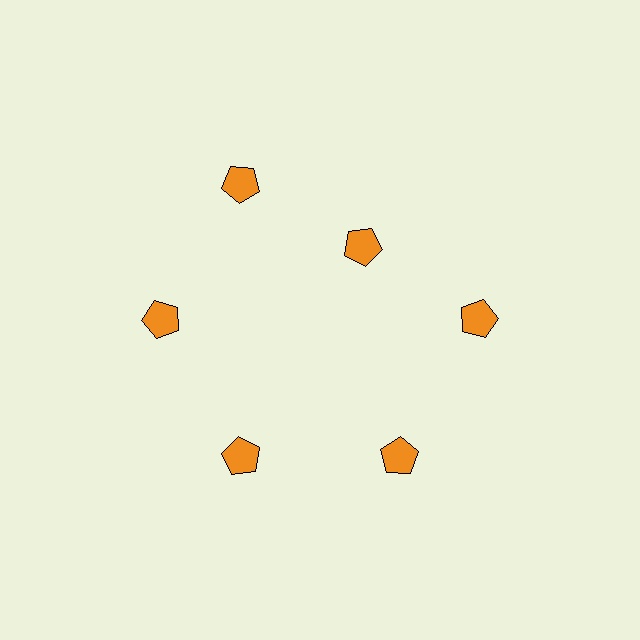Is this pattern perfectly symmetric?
No. The 6 orange pentagons are arranged in a ring, but one element near the 1 o'clock position is pulled inward toward the center, breaking the 6-fold rotational symmetry.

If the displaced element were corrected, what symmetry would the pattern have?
It would have 6-fold rotational symmetry — the pattern would map onto itself every 60 degrees.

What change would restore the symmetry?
The symmetry would be restored by moving it outward, back onto the ring so that all 6 pentagons sit at equal angles and equal distance from the center.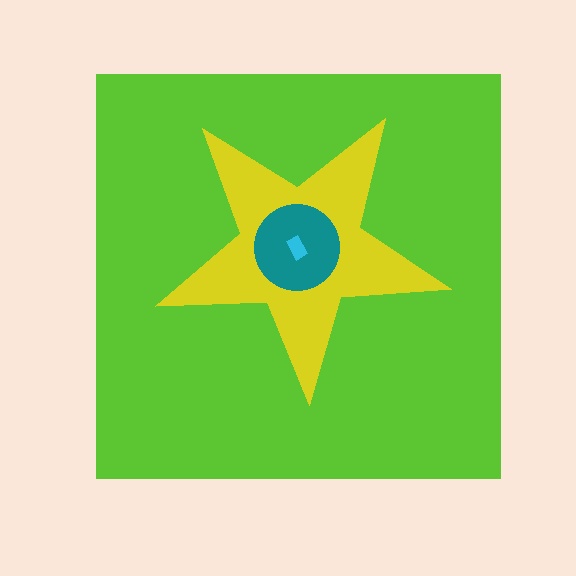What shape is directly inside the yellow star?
The teal circle.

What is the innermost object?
The cyan rectangle.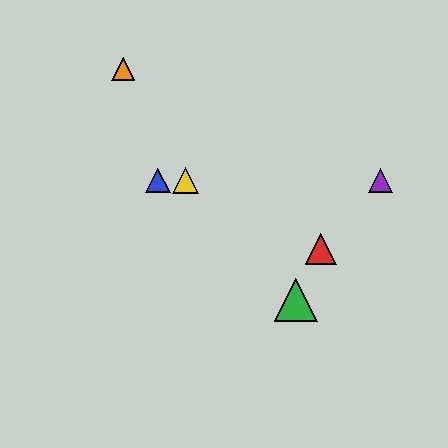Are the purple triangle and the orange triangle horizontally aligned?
No, the purple triangle is at y≈181 and the orange triangle is at y≈69.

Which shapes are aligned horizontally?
The blue triangle, the yellow triangle, the purple triangle are aligned horizontally.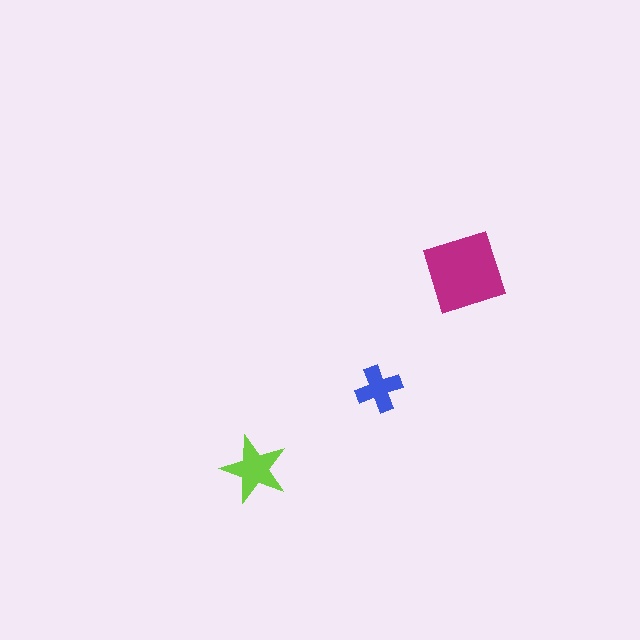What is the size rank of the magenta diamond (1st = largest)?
1st.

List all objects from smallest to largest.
The blue cross, the lime star, the magenta diamond.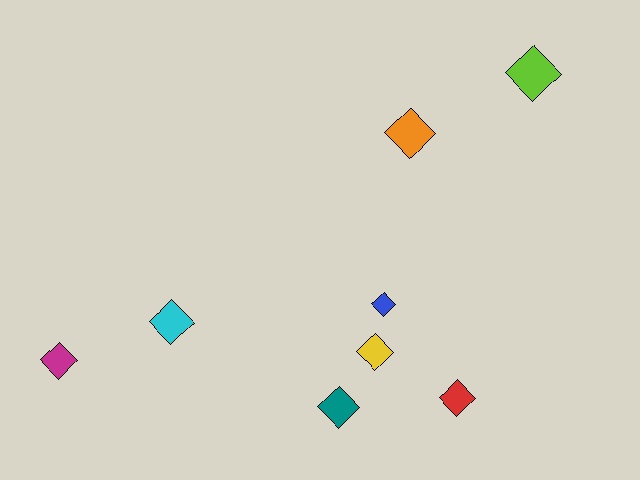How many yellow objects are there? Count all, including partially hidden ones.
There is 1 yellow object.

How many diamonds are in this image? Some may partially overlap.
There are 8 diamonds.